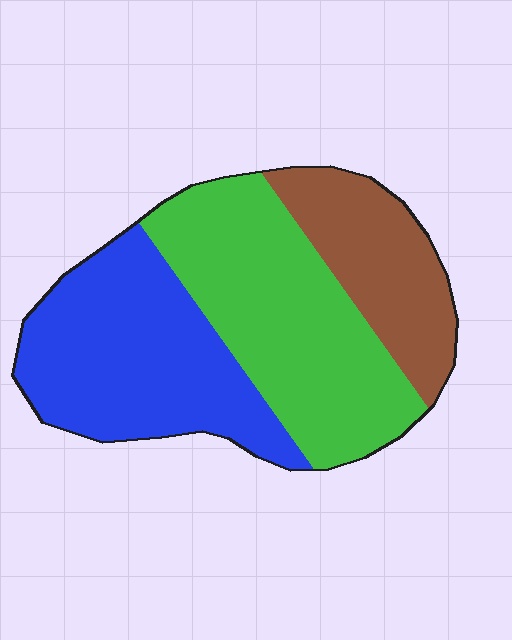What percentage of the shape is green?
Green takes up about two fifths (2/5) of the shape.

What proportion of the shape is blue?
Blue takes up between a quarter and a half of the shape.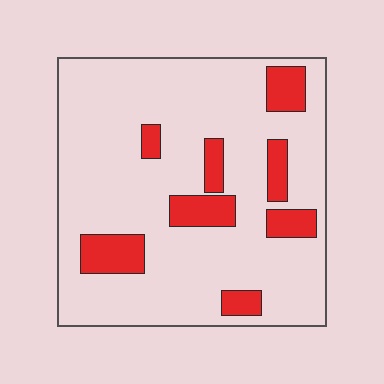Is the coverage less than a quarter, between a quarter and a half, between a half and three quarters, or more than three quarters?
Less than a quarter.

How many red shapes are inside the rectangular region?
8.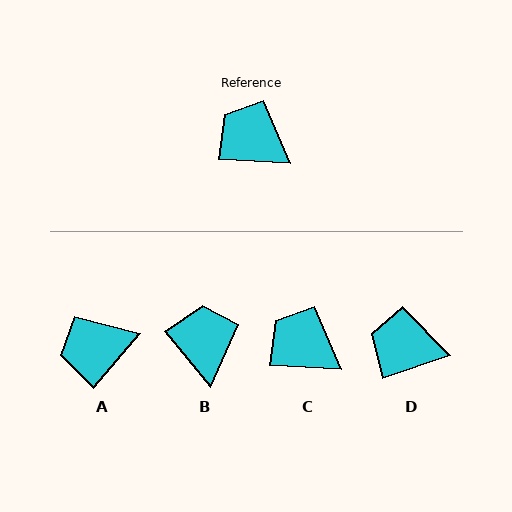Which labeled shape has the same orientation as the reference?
C.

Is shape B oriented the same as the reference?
No, it is off by about 47 degrees.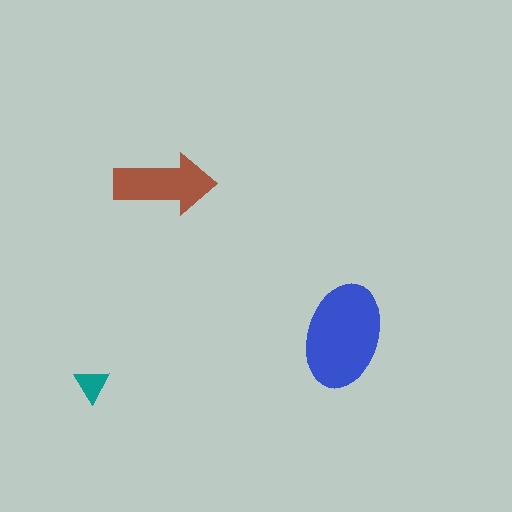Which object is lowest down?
The teal triangle is bottommost.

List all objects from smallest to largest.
The teal triangle, the brown arrow, the blue ellipse.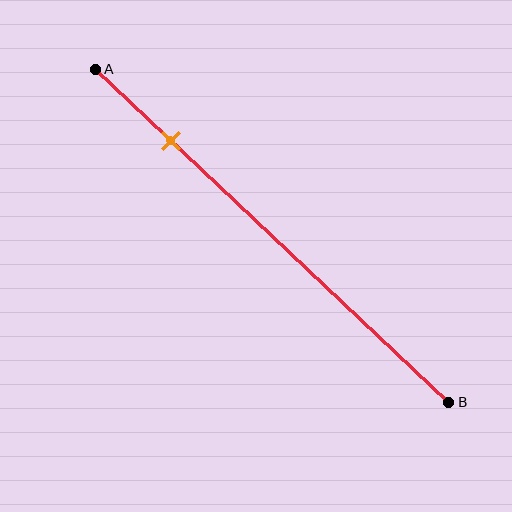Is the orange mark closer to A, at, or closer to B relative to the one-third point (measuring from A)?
The orange mark is closer to point A than the one-third point of segment AB.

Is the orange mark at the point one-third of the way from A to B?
No, the mark is at about 20% from A, not at the 33% one-third point.